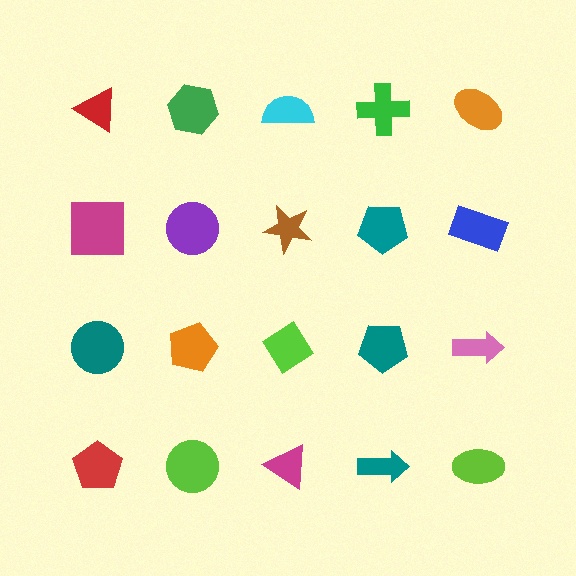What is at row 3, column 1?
A teal circle.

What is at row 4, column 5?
A lime ellipse.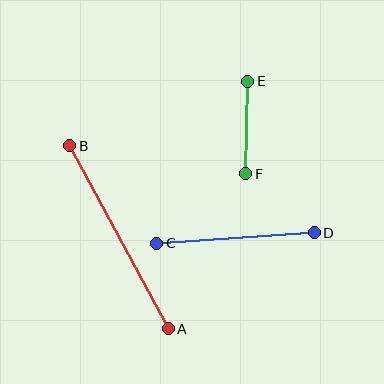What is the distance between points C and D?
The distance is approximately 158 pixels.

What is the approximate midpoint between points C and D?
The midpoint is at approximately (235, 238) pixels.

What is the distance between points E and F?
The distance is approximately 92 pixels.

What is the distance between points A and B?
The distance is approximately 208 pixels.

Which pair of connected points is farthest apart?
Points A and B are farthest apart.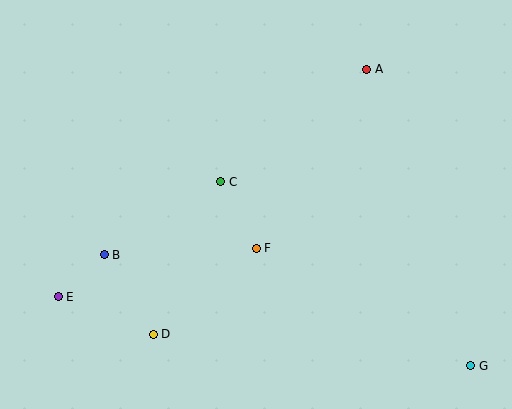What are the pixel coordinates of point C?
Point C is at (221, 182).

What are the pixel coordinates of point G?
Point G is at (471, 366).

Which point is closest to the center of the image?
Point C at (221, 182) is closest to the center.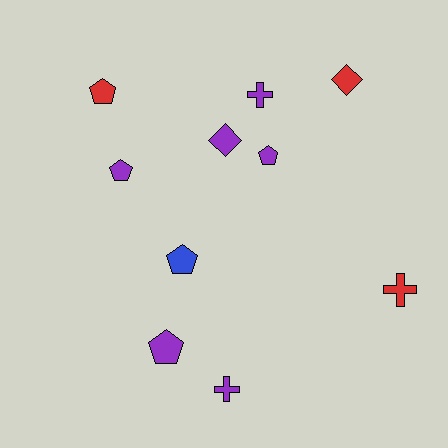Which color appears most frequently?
Purple, with 6 objects.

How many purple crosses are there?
There are 2 purple crosses.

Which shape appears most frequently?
Pentagon, with 5 objects.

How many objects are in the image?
There are 10 objects.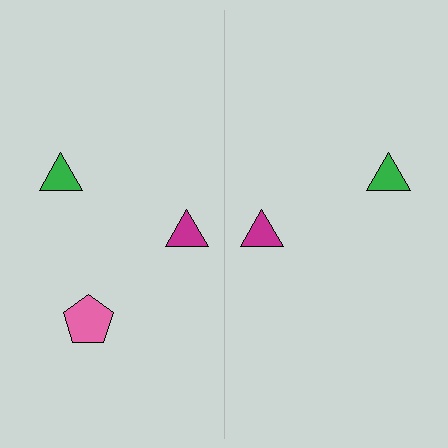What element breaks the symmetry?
A pink pentagon is missing from the right side.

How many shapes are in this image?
There are 5 shapes in this image.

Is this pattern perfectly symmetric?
No, the pattern is not perfectly symmetric. A pink pentagon is missing from the right side.